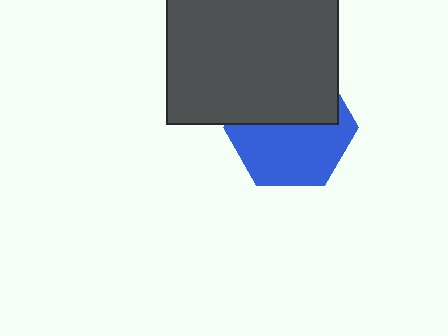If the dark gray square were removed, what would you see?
You would see the complete blue hexagon.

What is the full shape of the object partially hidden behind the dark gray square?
The partially hidden object is a blue hexagon.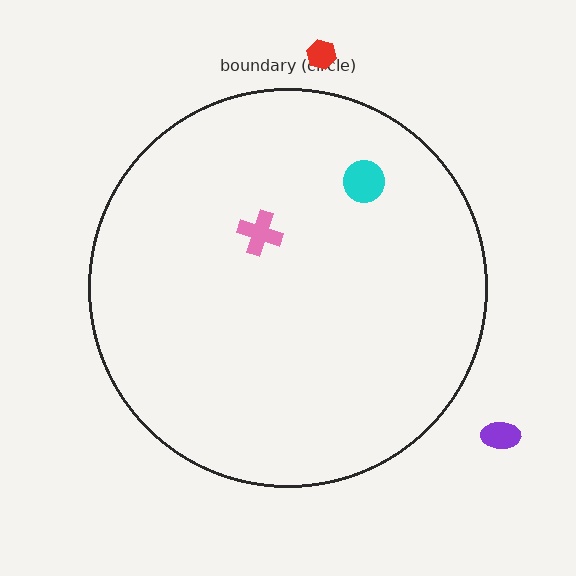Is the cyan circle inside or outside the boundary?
Inside.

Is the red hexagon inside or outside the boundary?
Outside.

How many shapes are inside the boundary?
2 inside, 2 outside.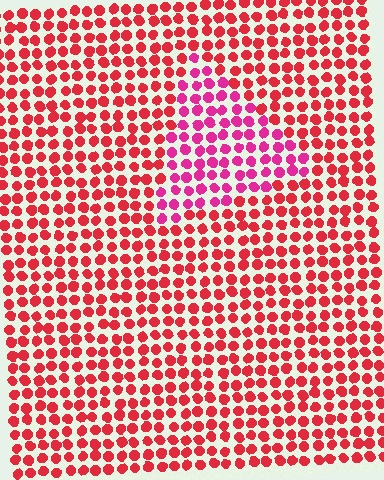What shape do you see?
I see a triangle.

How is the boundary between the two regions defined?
The boundary is defined purely by a slight shift in hue (about 31 degrees). Spacing, size, and orientation are identical on both sides.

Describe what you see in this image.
The image is filled with small red elements in a uniform arrangement. A triangle-shaped region is visible where the elements are tinted to a slightly different hue, forming a subtle color boundary.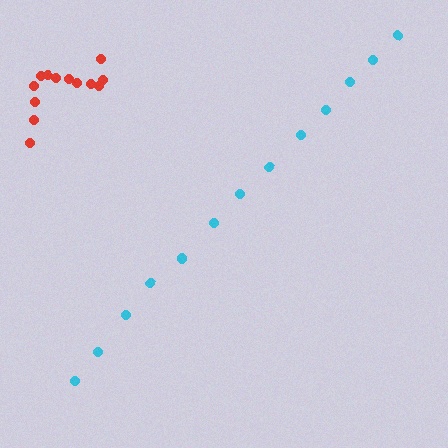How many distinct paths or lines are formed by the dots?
There are 2 distinct paths.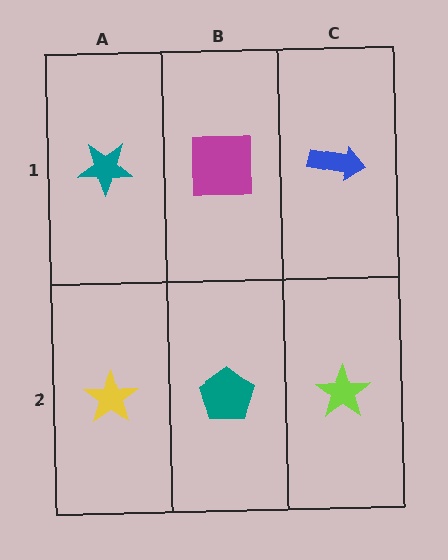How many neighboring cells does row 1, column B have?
3.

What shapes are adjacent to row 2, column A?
A teal star (row 1, column A), a teal pentagon (row 2, column B).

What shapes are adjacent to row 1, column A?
A yellow star (row 2, column A), a magenta square (row 1, column B).